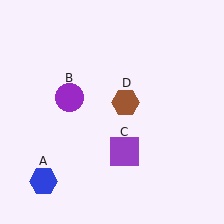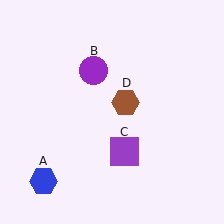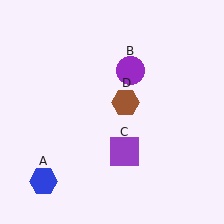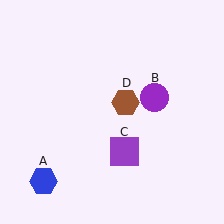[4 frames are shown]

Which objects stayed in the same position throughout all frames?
Blue hexagon (object A) and purple square (object C) and brown hexagon (object D) remained stationary.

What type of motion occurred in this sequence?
The purple circle (object B) rotated clockwise around the center of the scene.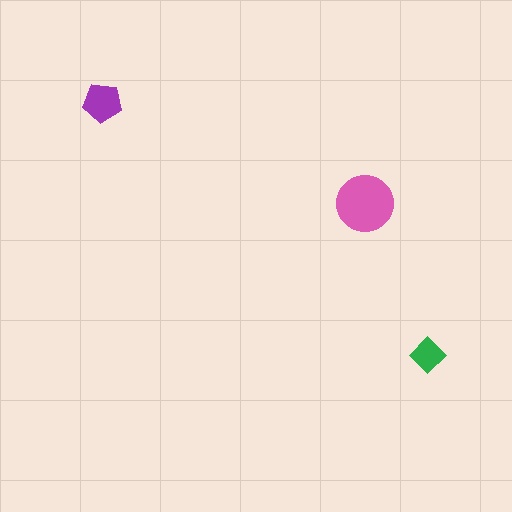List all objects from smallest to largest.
The green diamond, the purple pentagon, the pink circle.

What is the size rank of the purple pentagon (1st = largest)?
2nd.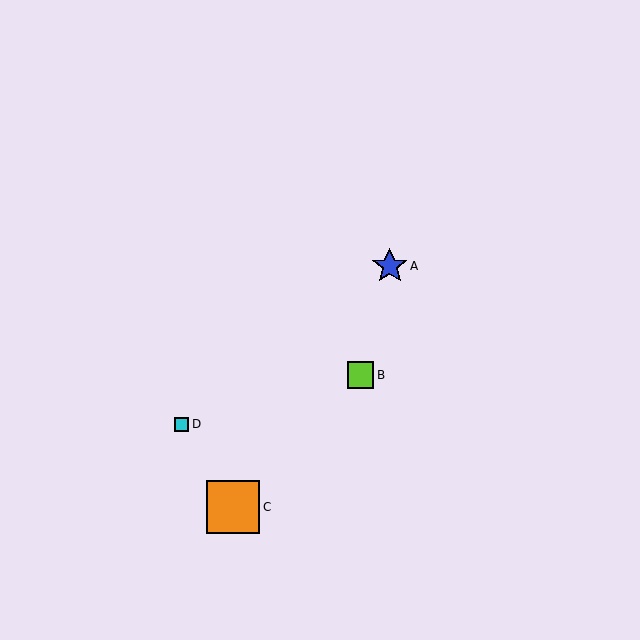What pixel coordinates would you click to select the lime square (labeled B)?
Click at (361, 375) to select the lime square B.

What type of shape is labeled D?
Shape D is a cyan square.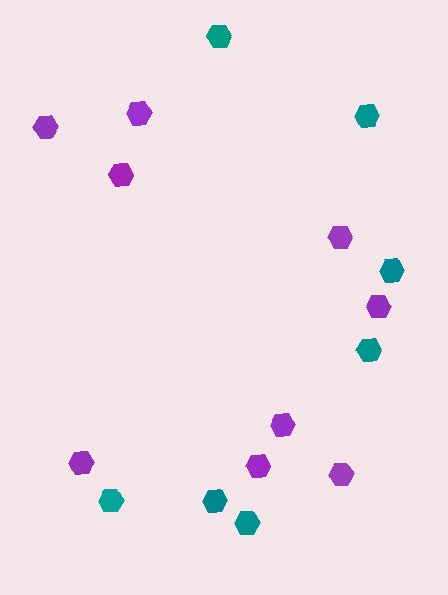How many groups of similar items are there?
There are 2 groups: one group of purple hexagons (9) and one group of teal hexagons (7).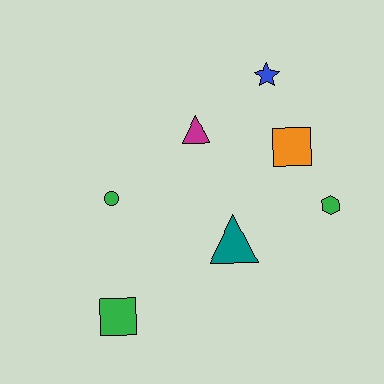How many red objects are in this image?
There are no red objects.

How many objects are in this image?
There are 7 objects.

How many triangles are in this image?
There are 2 triangles.